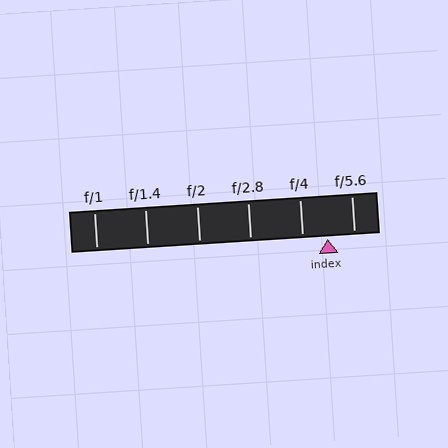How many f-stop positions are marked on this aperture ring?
There are 6 f-stop positions marked.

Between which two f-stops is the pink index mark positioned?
The index mark is between f/4 and f/5.6.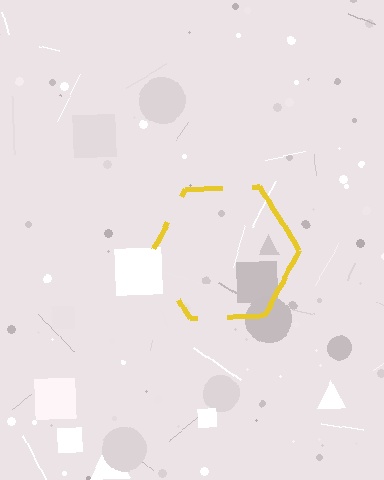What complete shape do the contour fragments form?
The contour fragments form a hexagon.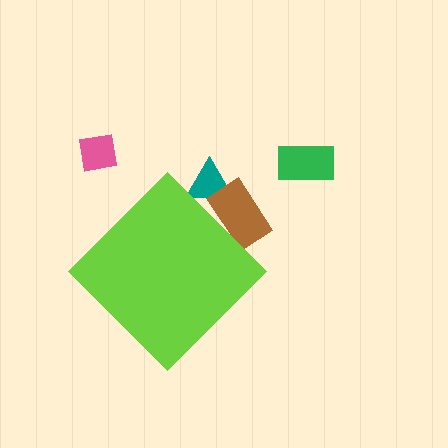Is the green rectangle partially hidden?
No, the green rectangle is fully visible.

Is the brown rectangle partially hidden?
Yes, the brown rectangle is partially hidden behind the lime diamond.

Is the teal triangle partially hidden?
Yes, the teal triangle is partially hidden behind the lime diamond.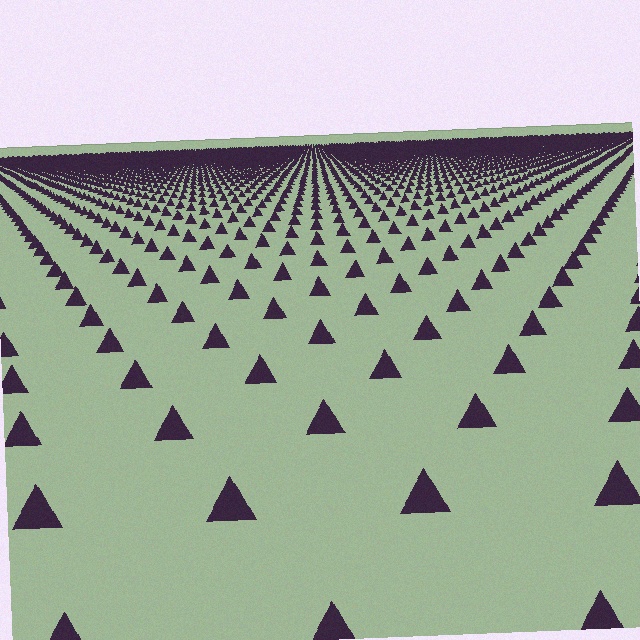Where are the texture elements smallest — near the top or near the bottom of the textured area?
Near the top.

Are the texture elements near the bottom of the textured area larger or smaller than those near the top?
Larger. Near the bottom, elements are closer to the viewer and appear at a bigger on-screen size.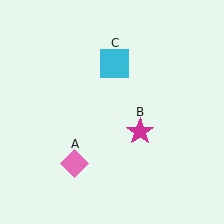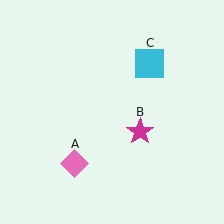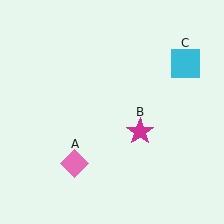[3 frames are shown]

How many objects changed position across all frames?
1 object changed position: cyan square (object C).